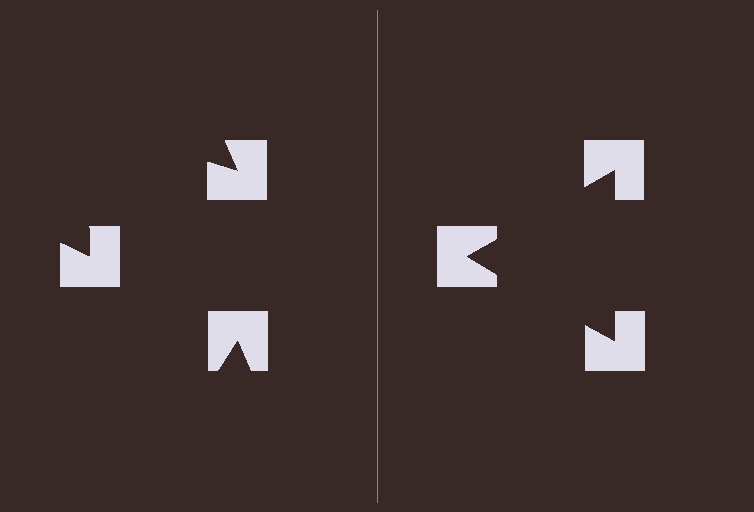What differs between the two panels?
The notched squares are positioned identically on both sides; only the wedge orientations differ. On the right they align to a triangle; on the left they are misaligned.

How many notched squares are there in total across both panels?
6 — 3 on each side.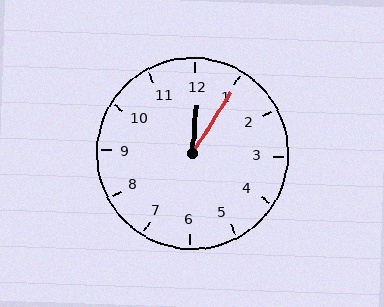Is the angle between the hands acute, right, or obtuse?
It is acute.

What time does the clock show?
12:05.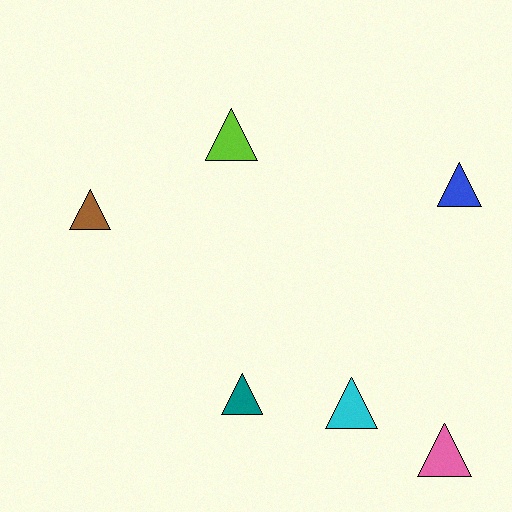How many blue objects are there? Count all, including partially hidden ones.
There is 1 blue object.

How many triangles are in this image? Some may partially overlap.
There are 6 triangles.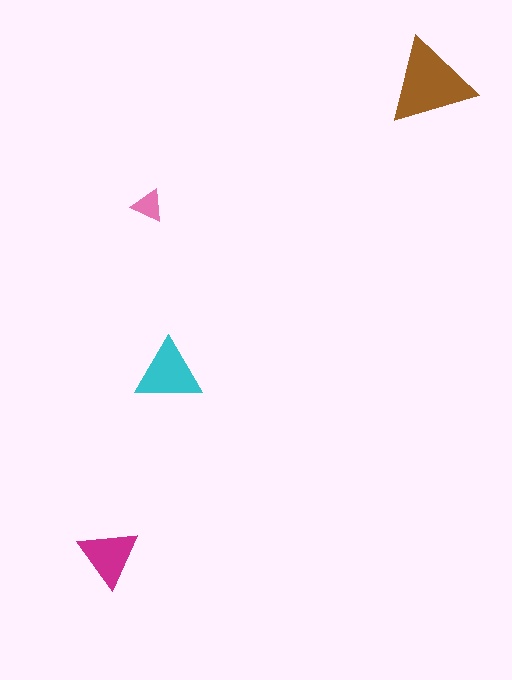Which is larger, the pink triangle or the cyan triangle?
The cyan one.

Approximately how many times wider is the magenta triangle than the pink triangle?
About 2 times wider.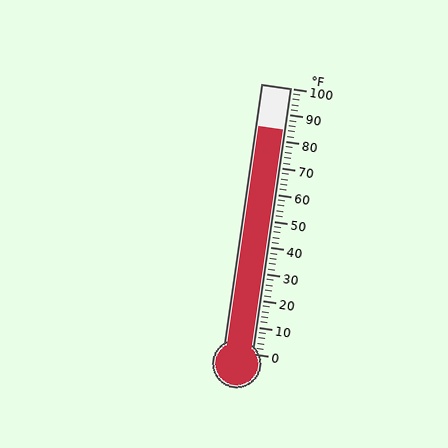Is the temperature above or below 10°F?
The temperature is above 10°F.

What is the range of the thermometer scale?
The thermometer scale ranges from 0°F to 100°F.